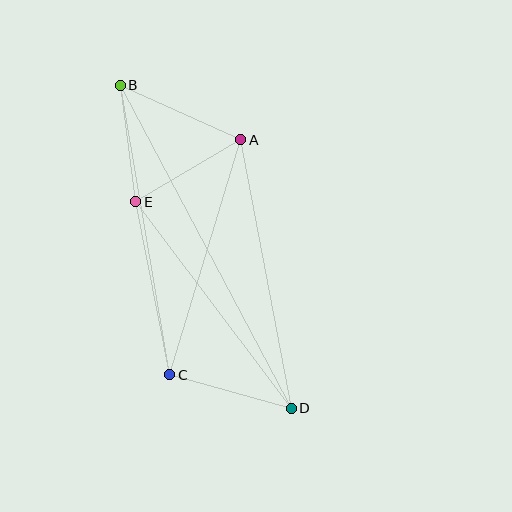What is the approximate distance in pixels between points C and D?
The distance between C and D is approximately 126 pixels.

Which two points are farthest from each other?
Points B and D are farthest from each other.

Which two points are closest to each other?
Points B and E are closest to each other.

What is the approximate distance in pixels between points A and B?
The distance between A and B is approximately 132 pixels.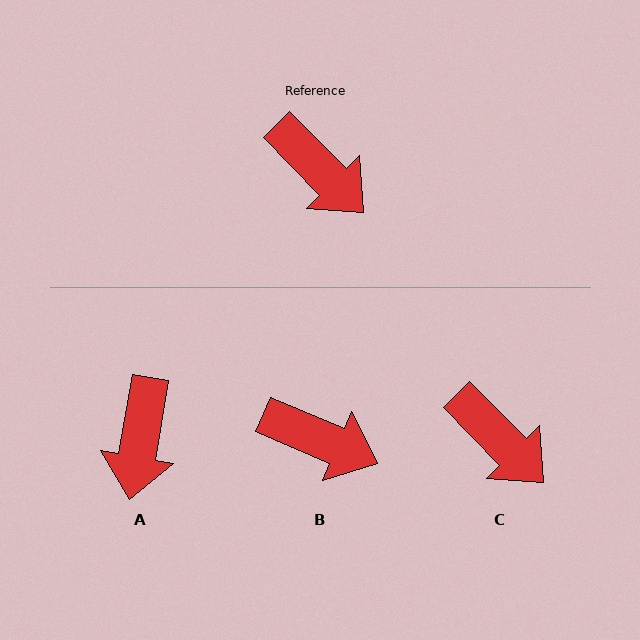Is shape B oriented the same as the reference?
No, it is off by about 22 degrees.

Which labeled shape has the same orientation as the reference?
C.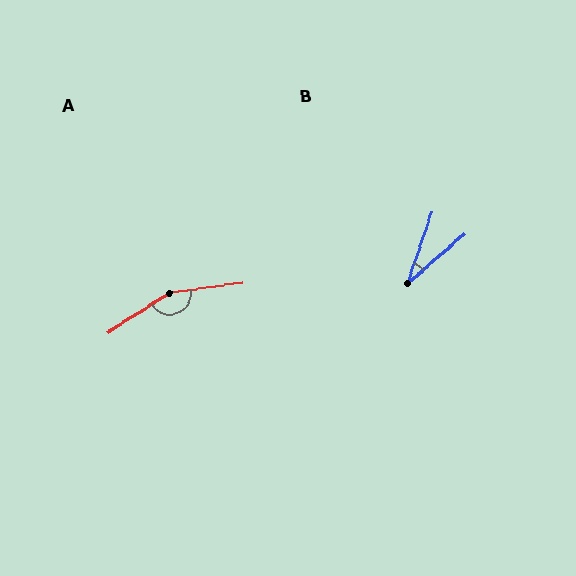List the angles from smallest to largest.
B (30°), A (155°).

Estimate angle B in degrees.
Approximately 30 degrees.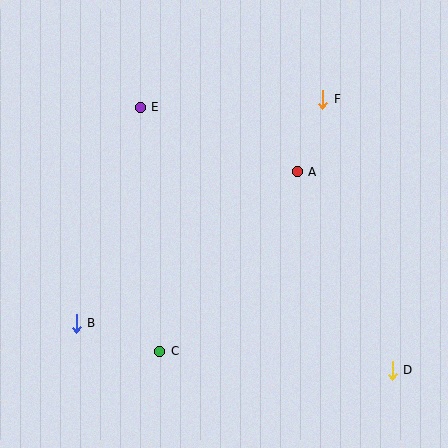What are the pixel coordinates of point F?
Point F is at (323, 99).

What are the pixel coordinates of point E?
Point E is at (140, 107).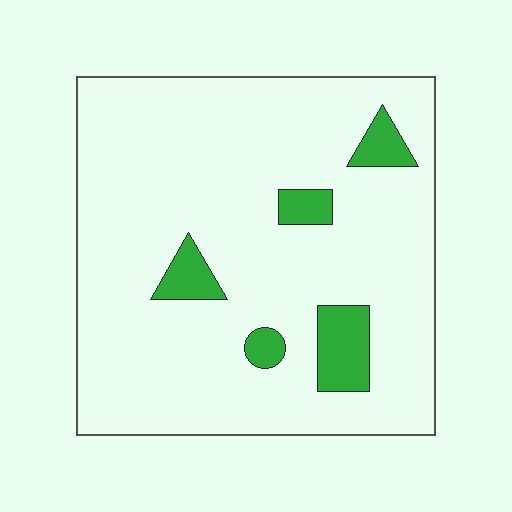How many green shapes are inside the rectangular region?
5.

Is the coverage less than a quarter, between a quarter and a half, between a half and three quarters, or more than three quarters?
Less than a quarter.